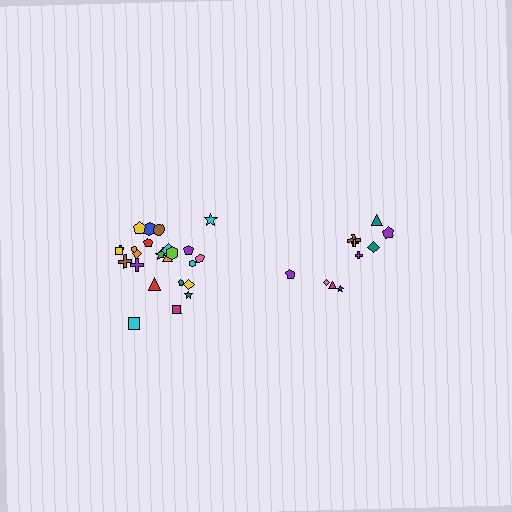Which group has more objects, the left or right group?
The left group.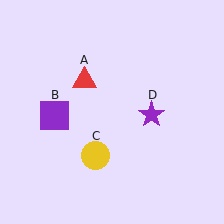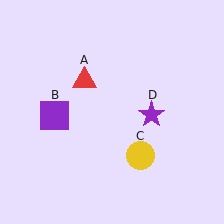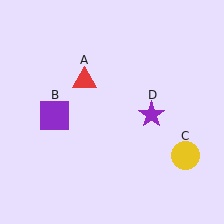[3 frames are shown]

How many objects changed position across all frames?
1 object changed position: yellow circle (object C).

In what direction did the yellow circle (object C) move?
The yellow circle (object C) moved right.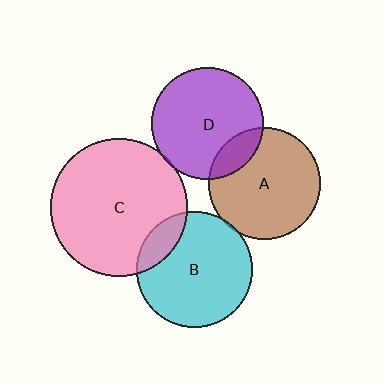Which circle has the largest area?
Circle C (pink).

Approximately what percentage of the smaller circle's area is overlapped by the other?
Approximately 5%.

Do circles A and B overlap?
Yes.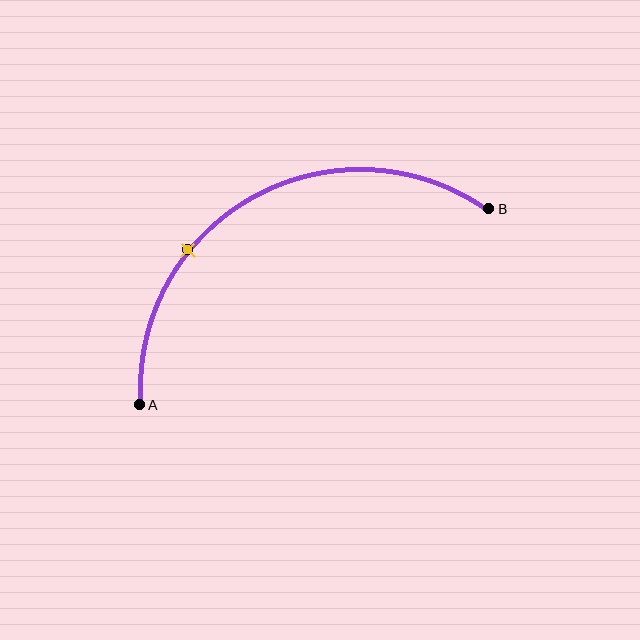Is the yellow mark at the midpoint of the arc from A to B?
No. The yellow mark lies on the arc but is closer to endpoint A. The arc midpoint would be at the point on the curve equidistant along the arc from both A and B.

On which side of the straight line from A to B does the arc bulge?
The arc bulges above the straight line connecting A and B.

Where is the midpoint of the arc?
The arc midpoint is the point on the curve farthest from the straight line joining A and B. It sits above that line.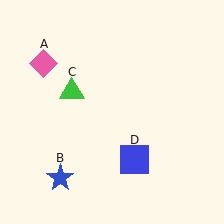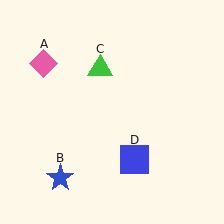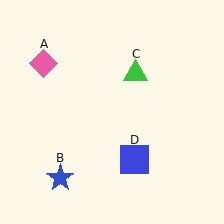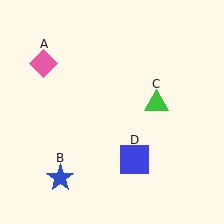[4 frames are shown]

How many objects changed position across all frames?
1 object changed position: green triangle (object C).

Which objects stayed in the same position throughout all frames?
Pink diamond (object A) and blue star (object B) and blue square (object D) remained stationary.